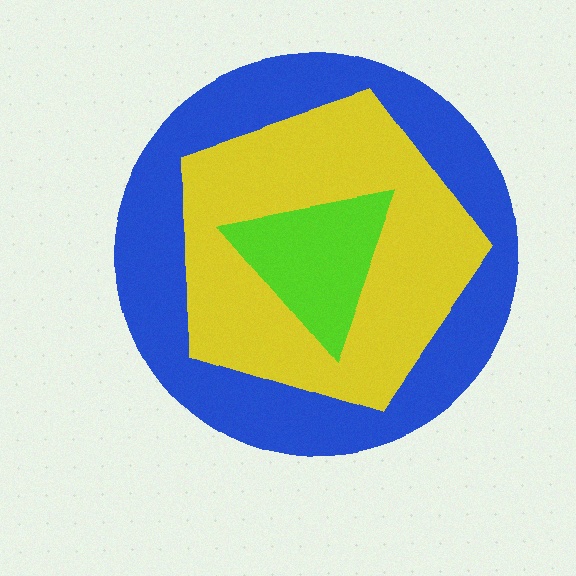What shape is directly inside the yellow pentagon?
The lime triangle.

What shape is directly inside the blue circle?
The yellow pentagon.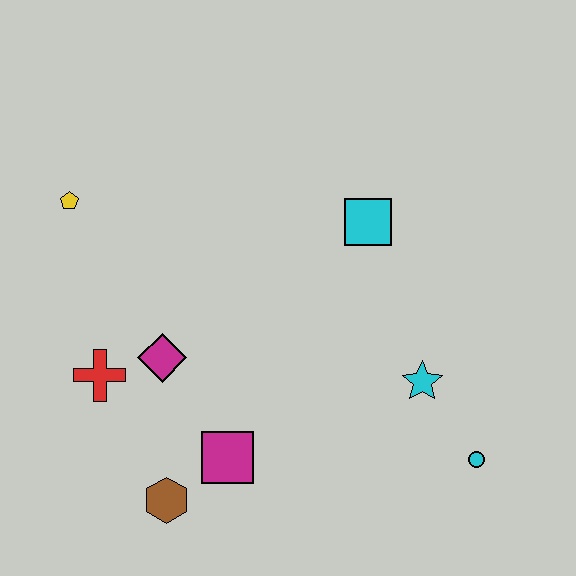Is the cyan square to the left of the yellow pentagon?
No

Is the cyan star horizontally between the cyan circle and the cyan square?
Yes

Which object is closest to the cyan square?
The cyan star is closest to the cyan square.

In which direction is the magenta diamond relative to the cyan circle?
The magenta diamond is to the left of the cyan circle.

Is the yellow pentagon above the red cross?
Yes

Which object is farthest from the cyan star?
The yellow pentagon is farthest from the cyan star.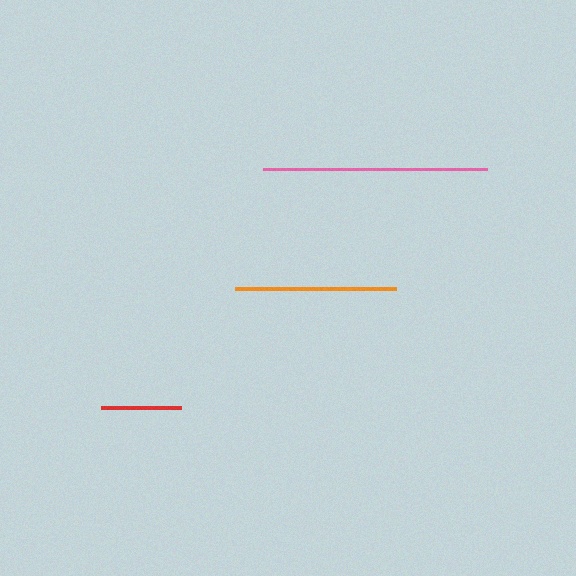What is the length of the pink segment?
The pink segment is approximately 224 pixels long.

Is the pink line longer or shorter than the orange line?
The pink line is longer than the orange line.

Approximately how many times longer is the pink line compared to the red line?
The pink line is approximately 2.8 times the length of the red line.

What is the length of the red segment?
The red segment is approximately 79 pixels long.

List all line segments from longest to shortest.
From longest to shortest: pink, orange, red.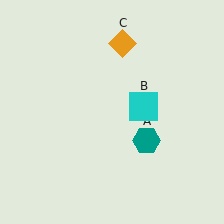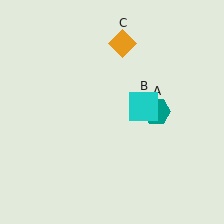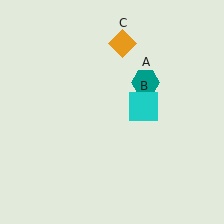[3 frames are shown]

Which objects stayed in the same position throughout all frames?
Cyan square (object B) and orange diamond (object C) remained stationary.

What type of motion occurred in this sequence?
The teal hexagon (object A) rotated counterclockwise around the center of the scene.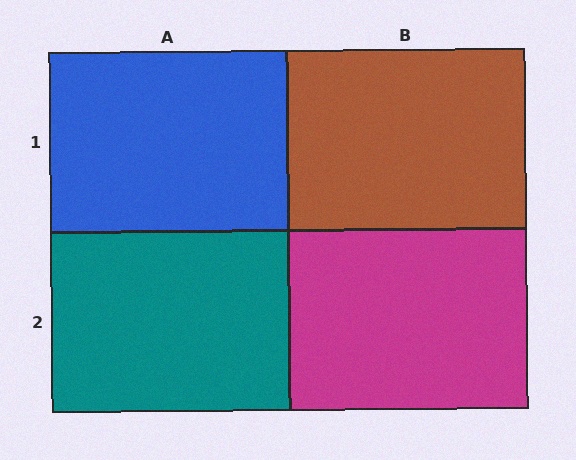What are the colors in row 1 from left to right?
Blue, brown.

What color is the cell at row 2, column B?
Magenta.